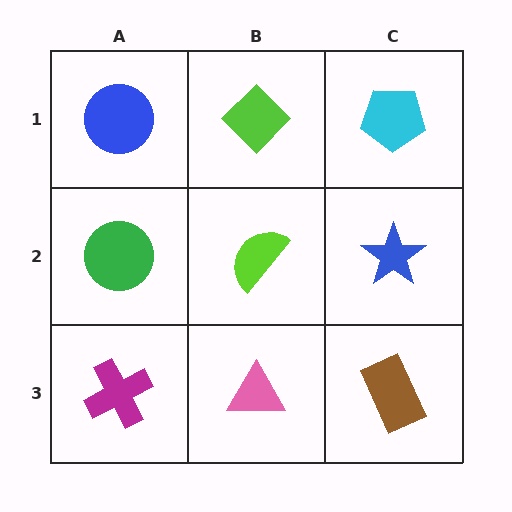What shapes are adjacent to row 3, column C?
A blue star (row 2, column C), a pink triangle (row 3, column B).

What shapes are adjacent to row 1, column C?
A blue star (row 2, column C), a lime diamond (row 1, column B).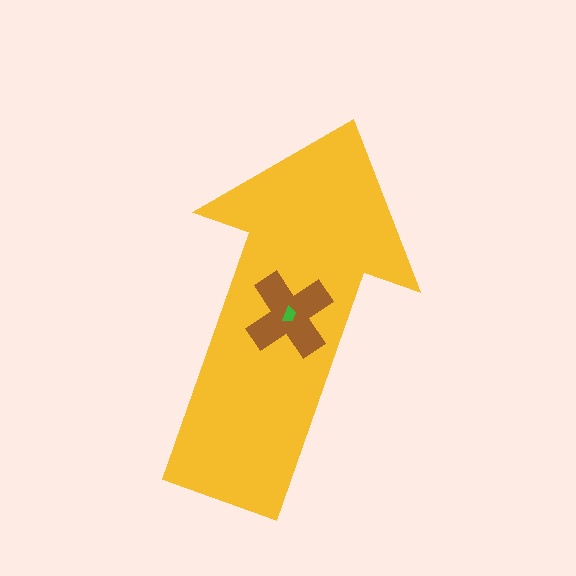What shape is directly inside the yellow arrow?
The brown cross.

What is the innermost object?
The green trapezoid.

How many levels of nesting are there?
3.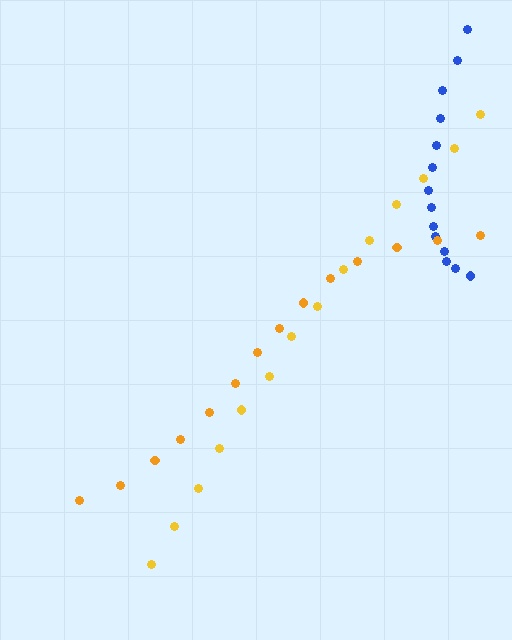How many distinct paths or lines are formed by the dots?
There are 3 distinct paths.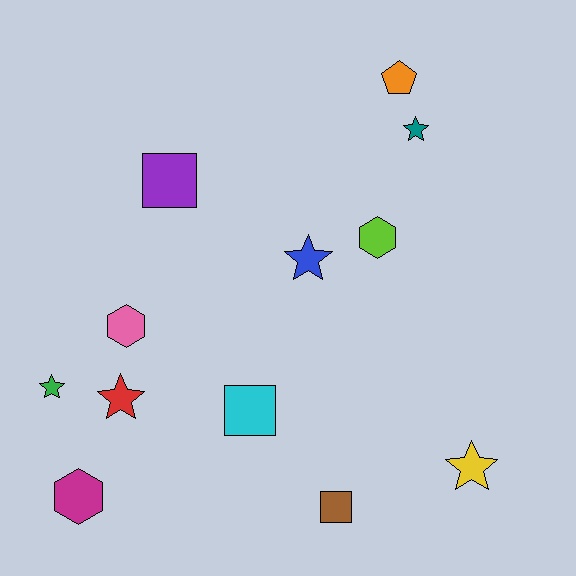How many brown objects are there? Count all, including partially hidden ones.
There is 1 brown object.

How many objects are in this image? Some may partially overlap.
There are 12 objects.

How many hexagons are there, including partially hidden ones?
There are 3 hexagons.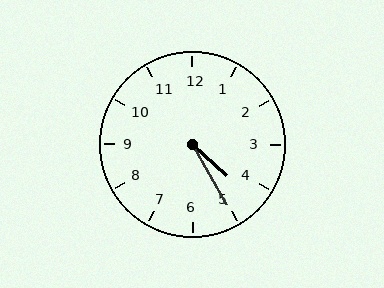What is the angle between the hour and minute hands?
Approximately 18 degrees.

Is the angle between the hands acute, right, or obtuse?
It is acute.